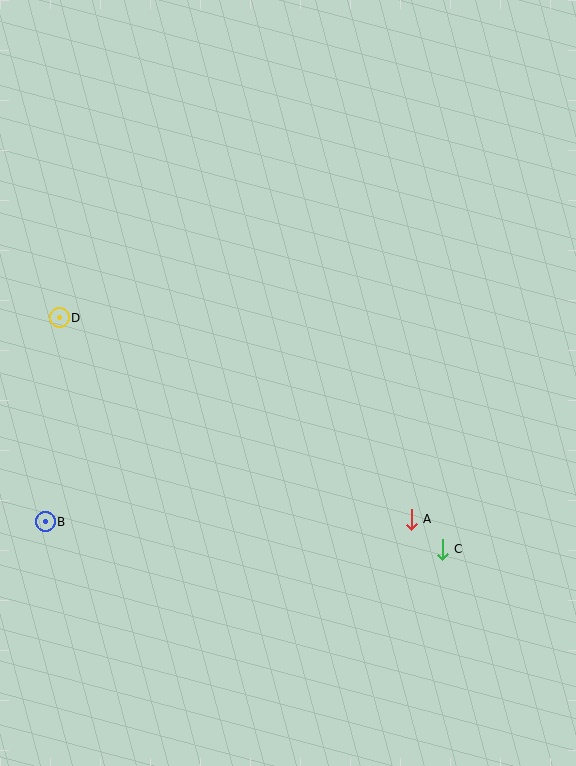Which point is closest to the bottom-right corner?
Point C is closest to the bottom-right corner.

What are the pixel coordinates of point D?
Point D is at (59, 318).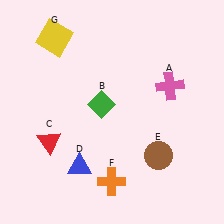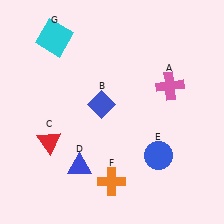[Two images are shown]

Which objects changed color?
B changed from green to blue. E changed from brown to blue. G changed from yellow to cyan.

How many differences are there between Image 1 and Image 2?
There are 3 differences between the two images.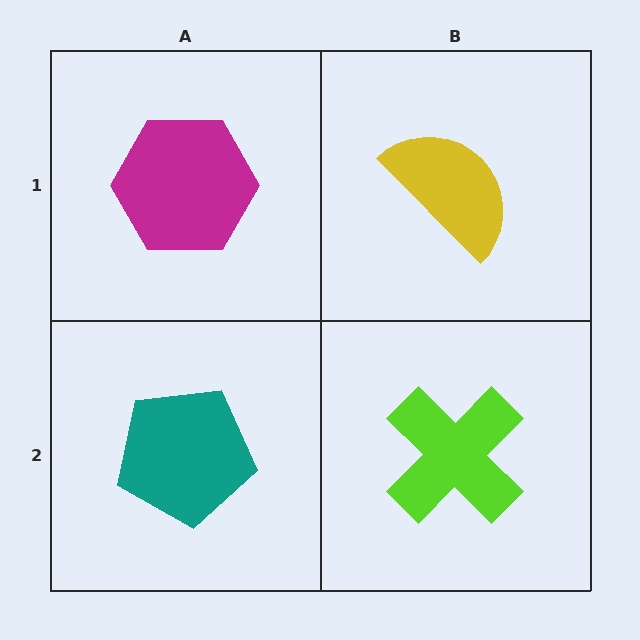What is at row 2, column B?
A lime cross.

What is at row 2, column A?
A teal pentagon.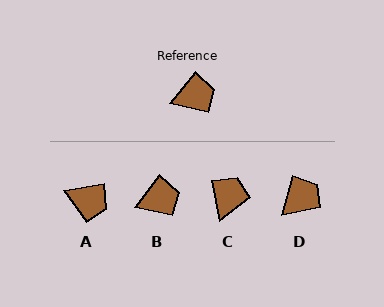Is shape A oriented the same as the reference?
No, it is off by about 42 degrees.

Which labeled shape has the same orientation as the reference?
B.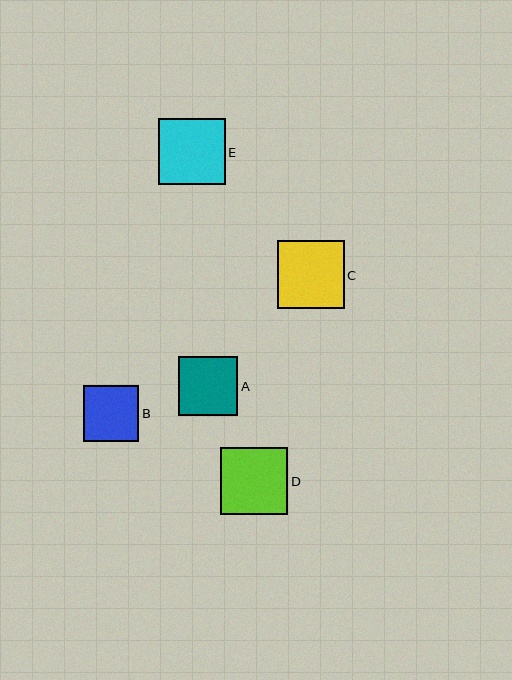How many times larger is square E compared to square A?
Square E is approximately 1.1 times the size of square A.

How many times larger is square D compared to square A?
Square D is approximately 1.1 times the size of square A.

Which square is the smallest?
Square B is the smallest with a size of approximately 55 pixels.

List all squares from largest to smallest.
From largest to smallest: C, D, E, A, B.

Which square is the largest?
Square C is the largest with a size of approximately 67 pixels.